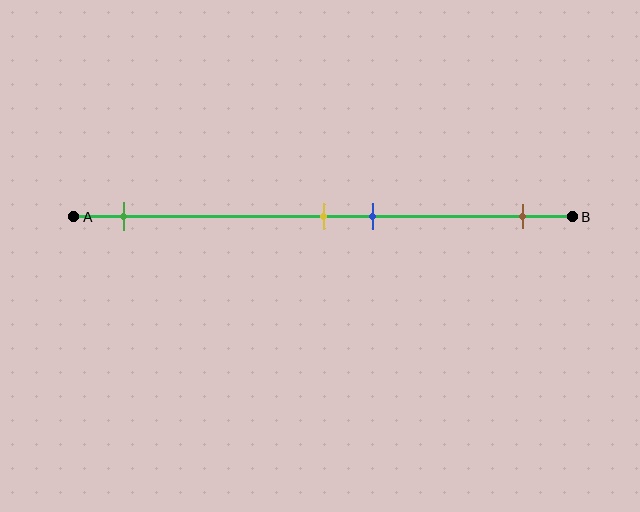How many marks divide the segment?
There are 4 marks dividing the segment.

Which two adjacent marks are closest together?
The yellow and blue marks are the closest adjacent pair.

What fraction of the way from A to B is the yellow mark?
The yellow mark is approximately 50% (0.5) of the way from A to B.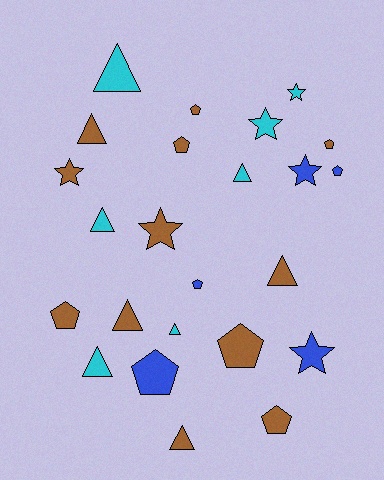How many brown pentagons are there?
There are 6 brown pentagons.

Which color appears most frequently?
Brown, with 12 objects.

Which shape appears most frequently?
Pentagon, with 9 objects.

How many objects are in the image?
There are 24 objects.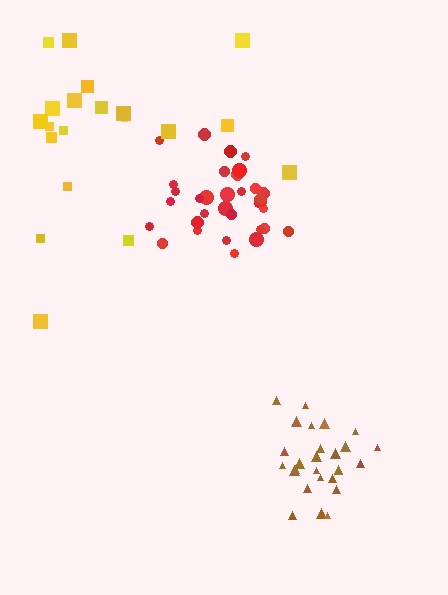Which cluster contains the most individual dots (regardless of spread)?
Red (34).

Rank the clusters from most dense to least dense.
brown, red, yellow.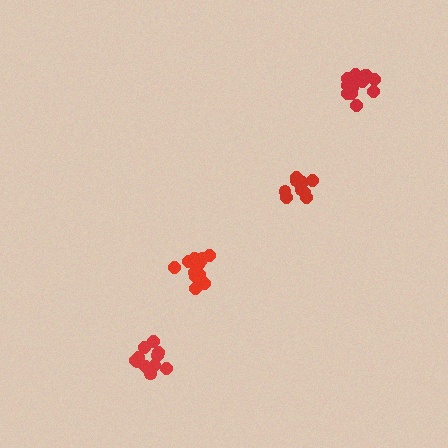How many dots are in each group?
Group 1: 9 dots, Group 2: 14 dots, Group 3: 13 dots, Group 4: 12 dots (48 total).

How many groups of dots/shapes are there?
There are 4 groups.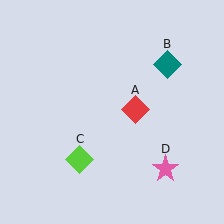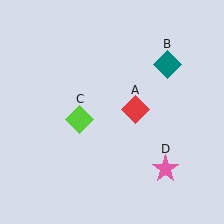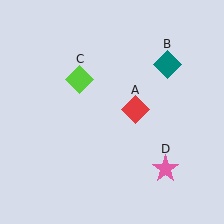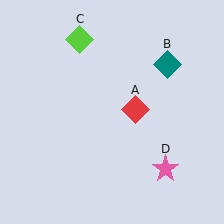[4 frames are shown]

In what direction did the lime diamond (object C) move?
The lime diamond (object C) moved up.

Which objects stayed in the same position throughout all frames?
Red diamond (object A) and teal diamond (object B) and pink star (object D) remained stationary.